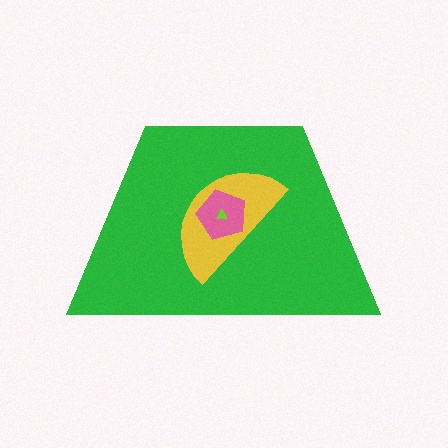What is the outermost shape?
The green trapezoid.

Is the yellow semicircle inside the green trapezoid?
Yes.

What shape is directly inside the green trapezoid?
The yellow semicircle.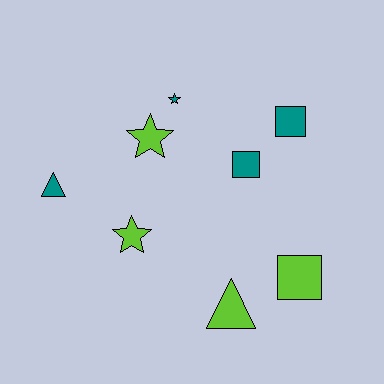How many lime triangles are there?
There is 1 lime triangle.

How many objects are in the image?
There are 8 objects.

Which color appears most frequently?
Teal, with 4 objects.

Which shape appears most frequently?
Star, with 3 objects.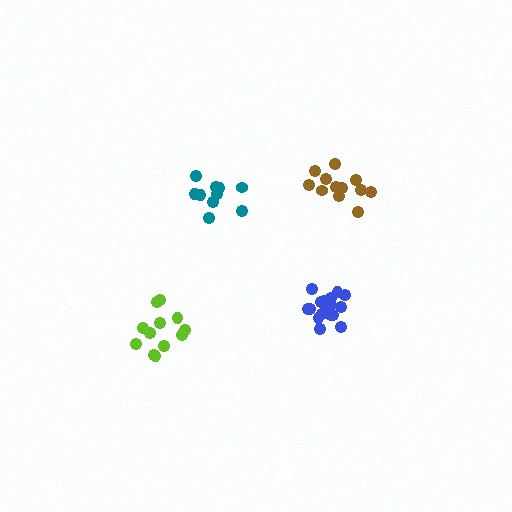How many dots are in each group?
Group 1: 12 dots, Group 2: 17 dots, Group 3: 11 dots, Group 4: 12 dots (52 total).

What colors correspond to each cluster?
The clusters are colored: brown, blue, teal, lime.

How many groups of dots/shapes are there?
There are 4 groups.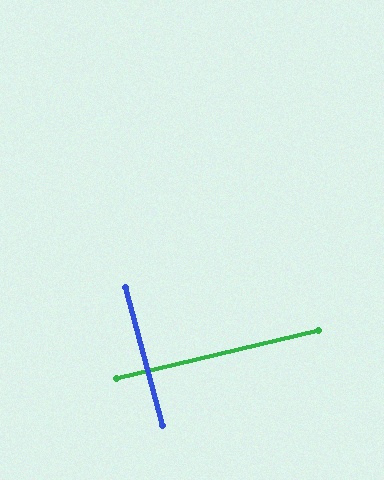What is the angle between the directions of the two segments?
Approximately 88 degrees.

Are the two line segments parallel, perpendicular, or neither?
Perpendicular — they meet at approximately 88°.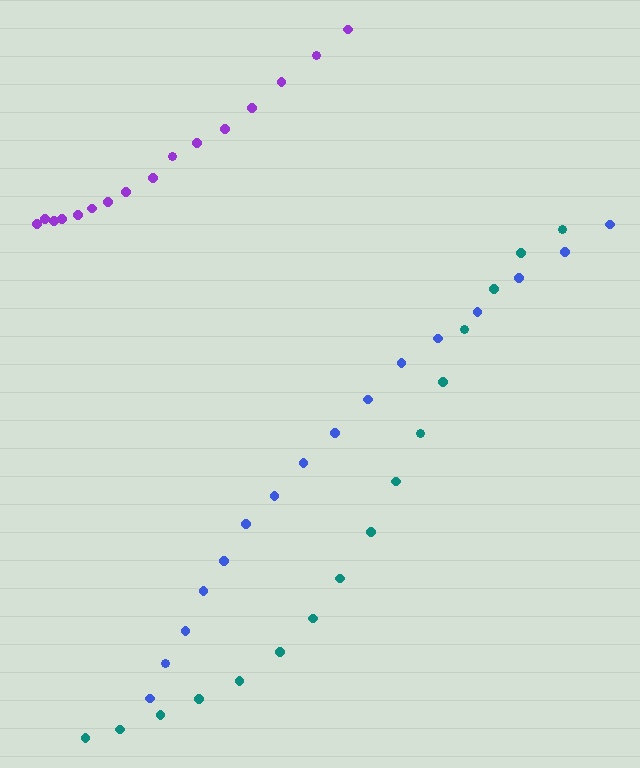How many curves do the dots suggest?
There are 3 distinct paths.